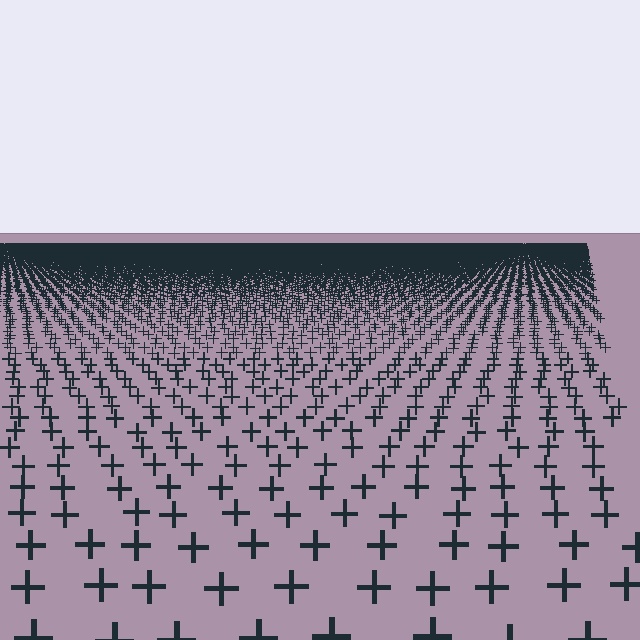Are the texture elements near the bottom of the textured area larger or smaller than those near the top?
Larger. Near the bottom, elements are closer to the viewer and appear at a bigger on-screen size.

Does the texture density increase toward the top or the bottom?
Density increases toward the top.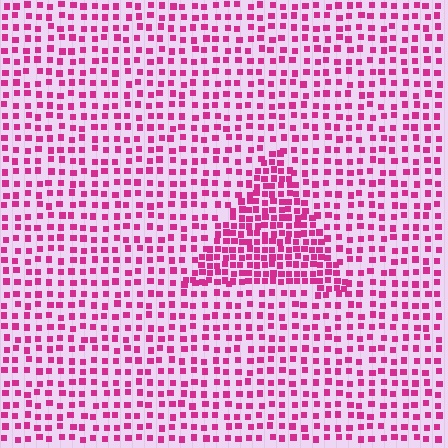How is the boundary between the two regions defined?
The boundary is defined by a change in element density (approximately 2.0x ratio). All elements are the same color, size, and shape.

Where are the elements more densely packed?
The elements are more densely packed inside the triangle boundary.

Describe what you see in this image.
The image contains small magenta elements arranged at two different densities. A triangle-shaped region is visible where the elements are more densely packed than the surrounding area.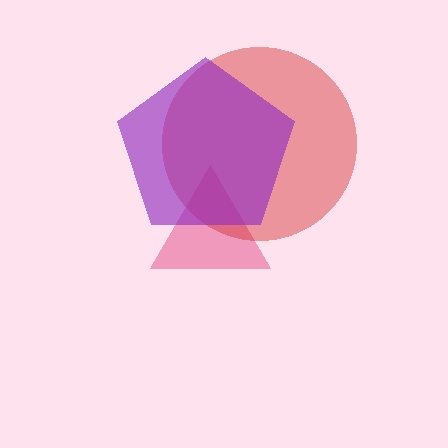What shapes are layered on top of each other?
The layered shapes are: a pink triangle, a red circle, a purple pentagon.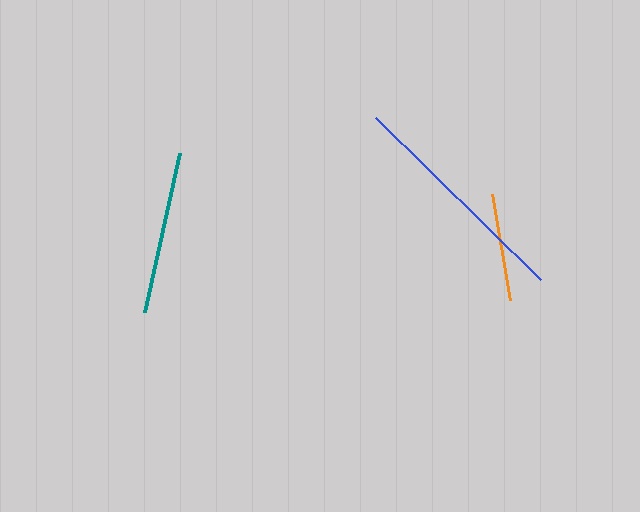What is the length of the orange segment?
The orange segment is approximately 107 pixels long.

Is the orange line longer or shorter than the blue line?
The blue line is longer than the orange line.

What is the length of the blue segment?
The blue segment is approximately 231 pixels long.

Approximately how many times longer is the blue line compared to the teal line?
The blue line is approximately 1.4 times the length of the teal line.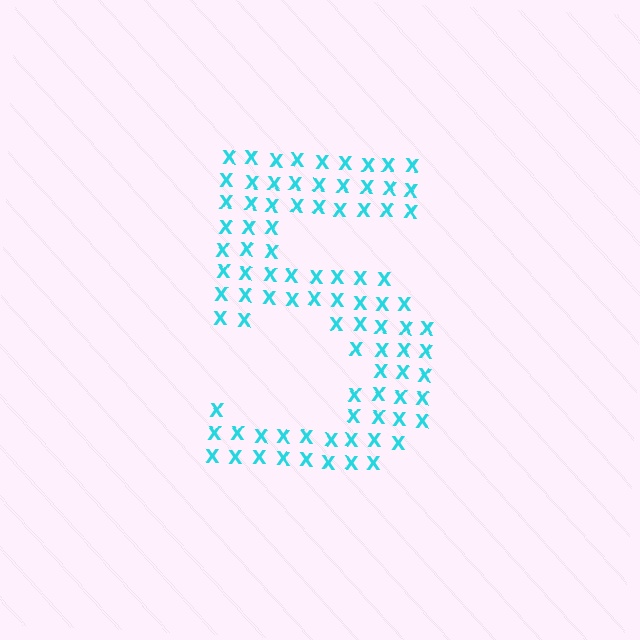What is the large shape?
The large shape is the digit 5.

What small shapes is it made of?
It is made of small letter X's.